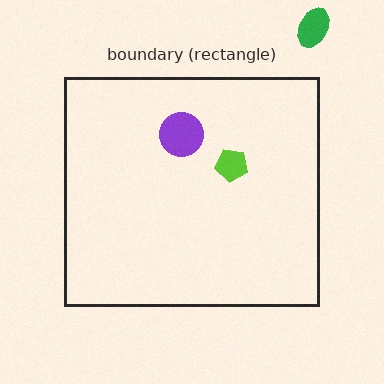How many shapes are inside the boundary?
2 inside, 1 outside.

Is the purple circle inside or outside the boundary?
Inside.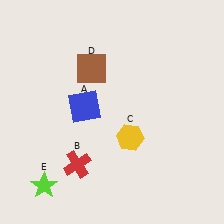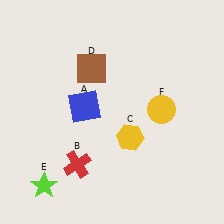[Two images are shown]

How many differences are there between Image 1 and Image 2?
There is 1 difference between the two images.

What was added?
A yellow circle (F) was added in Image 2.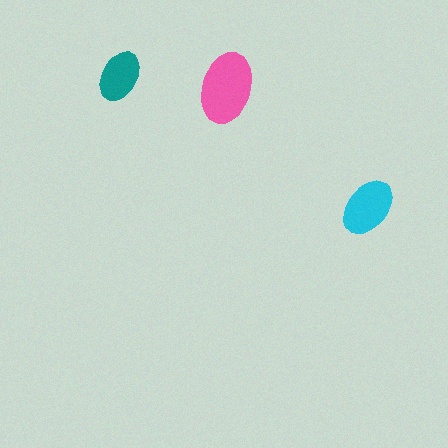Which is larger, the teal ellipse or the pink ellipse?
The pink one.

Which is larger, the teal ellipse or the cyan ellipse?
The cyan one.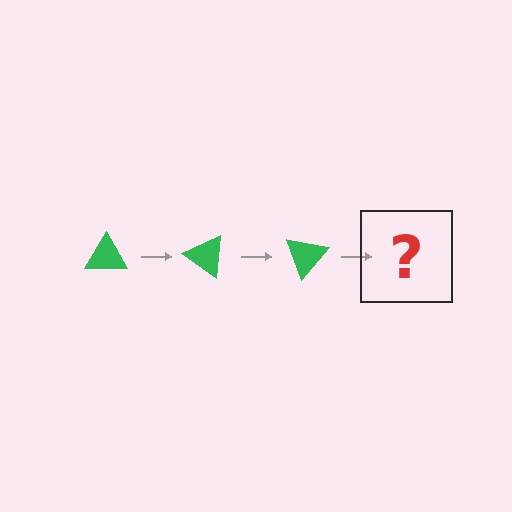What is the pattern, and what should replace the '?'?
The pattern is that the triangle rotates 35 degrees each step. The '?' should be a green triangle rotated 105 degrees.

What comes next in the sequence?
The next element should be a green triangle rotated 105 degrees.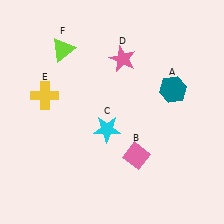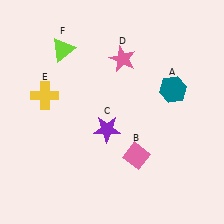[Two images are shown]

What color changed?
The star (C) changed from cyan in Image 1 to purple in Image 2.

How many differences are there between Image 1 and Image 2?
There is 1 difference between the two images.